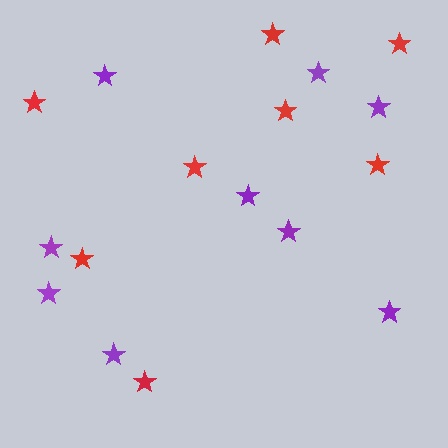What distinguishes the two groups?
There are 2 groups: one group of purple stars (9) and one group of red stars (8).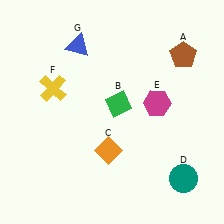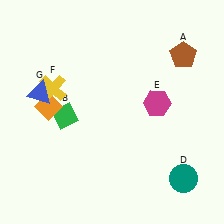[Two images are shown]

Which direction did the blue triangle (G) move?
The blue triangle (G) moved down.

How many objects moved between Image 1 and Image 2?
3 objects moved between the two images.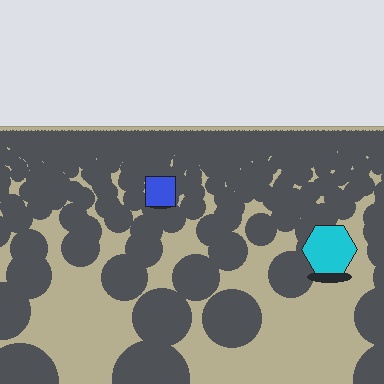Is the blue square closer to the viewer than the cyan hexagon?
No. The cyan hexagon is closer — you can tell from the texture gradient: the ground texture is coarser near it.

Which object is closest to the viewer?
The cyan hexagon is closest. The texture marks near it are larger and more spread out.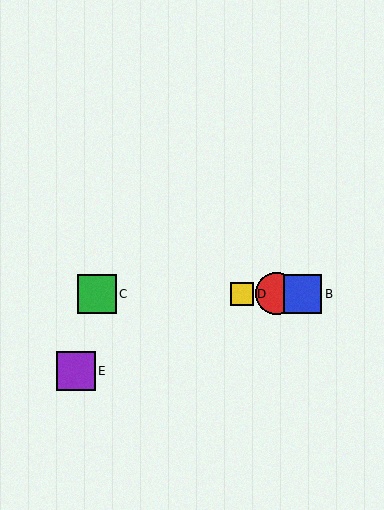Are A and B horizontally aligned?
Yes, both are at y≈294.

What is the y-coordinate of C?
Object C is at y≈294.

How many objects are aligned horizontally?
4 objects (A, B, C, D) are aligned horizontally.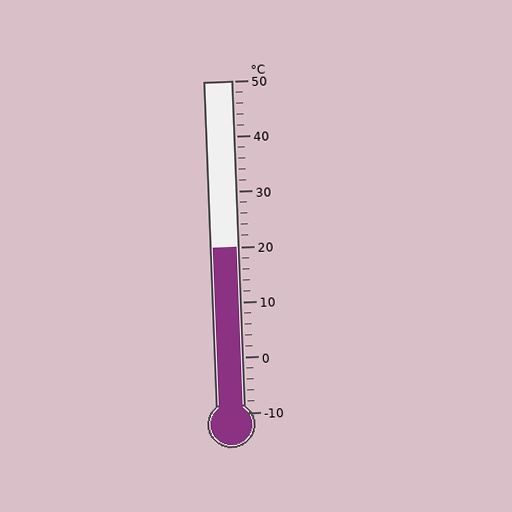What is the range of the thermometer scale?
The thermometer scale ranges from -10°C to 50°C.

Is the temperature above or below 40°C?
The temperature is below 40°C.